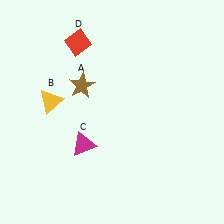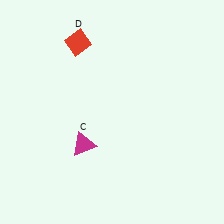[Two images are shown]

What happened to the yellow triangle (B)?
The yellow triangle (B) was removed in Image 2. It was in the top-left area of Image 1.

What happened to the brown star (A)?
The brown star (A) was removed in Image 2. It was in the top-left area of Image 1.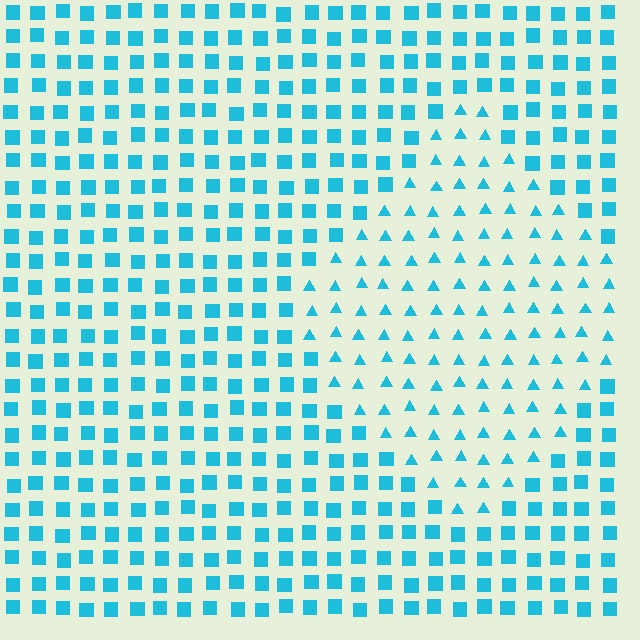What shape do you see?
I see a diamond.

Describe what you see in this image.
The image is filled with small cyan elements arranged in a uniform grid. A diamond-shaped region contains triangles, while the surrounding area contains squares. The boundary is defined purely by the change in element shape.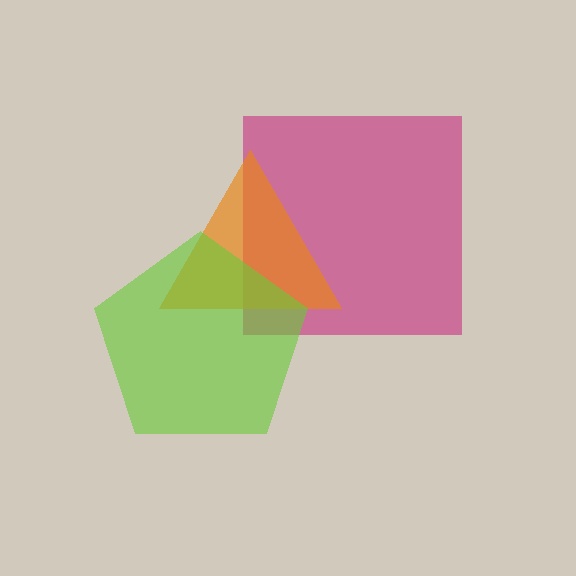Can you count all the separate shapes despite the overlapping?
Yes, there are 3 separate shapes.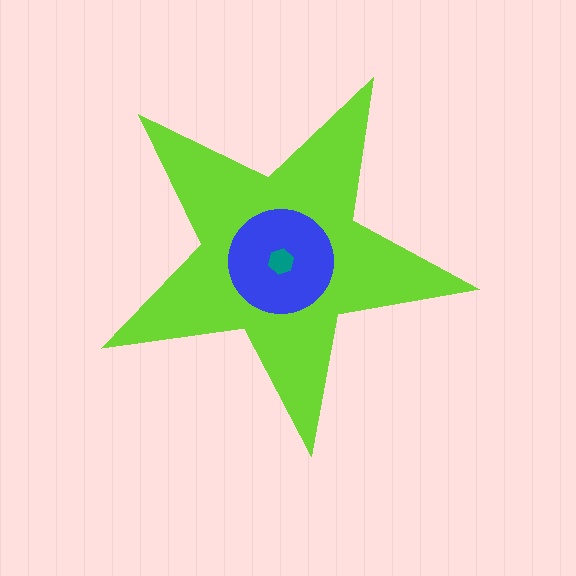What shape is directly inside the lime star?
The blue circle.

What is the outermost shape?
The lime star.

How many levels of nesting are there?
3.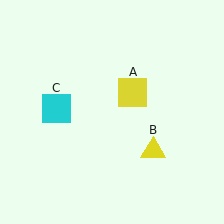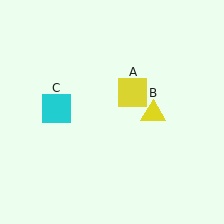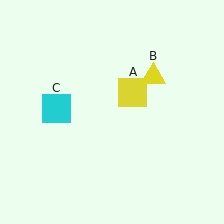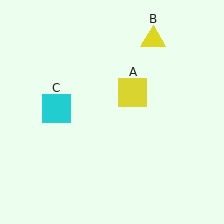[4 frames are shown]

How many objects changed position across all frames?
1 object changed position: yellow triangle (object B).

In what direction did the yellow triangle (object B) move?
The yellow triangle (object B) moved up.